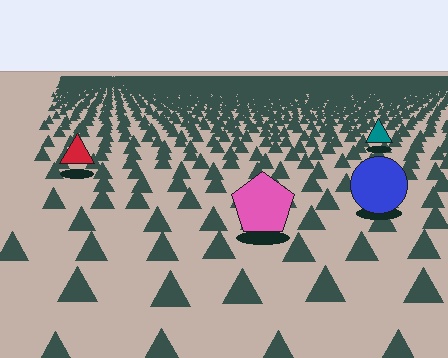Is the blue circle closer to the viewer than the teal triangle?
Yes. The blue circle is closer — you can tell from the texture gradient: the ground texture is coarser near it.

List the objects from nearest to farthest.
From nearest to farthest: the pink pentagon, the blue circle, the red triangle, the teal triangle.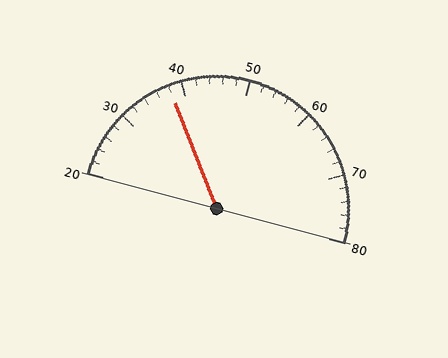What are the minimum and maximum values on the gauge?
The gauge ranges from 20 to 80.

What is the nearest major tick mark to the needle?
The nearest major tick mark is 40.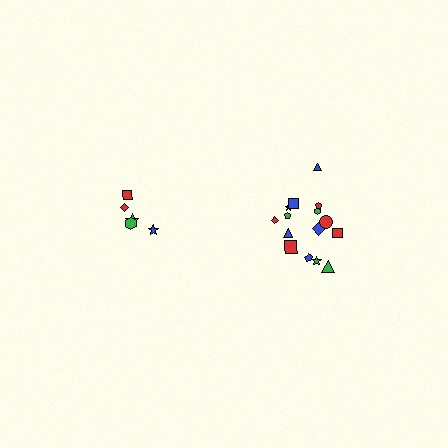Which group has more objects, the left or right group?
The right group.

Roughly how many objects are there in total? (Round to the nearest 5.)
Roughly 20 objects in total.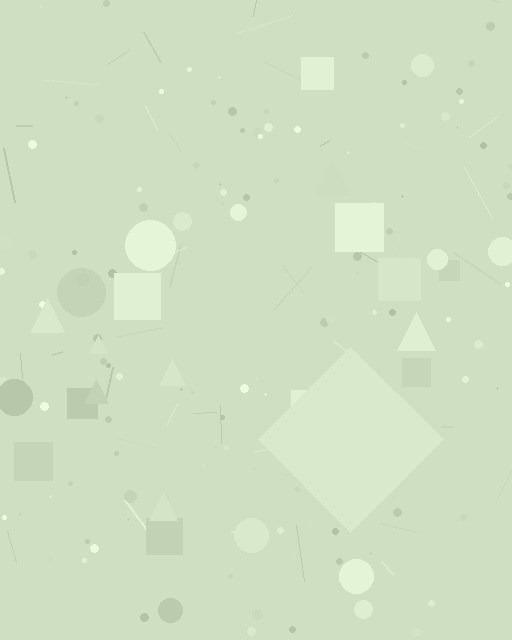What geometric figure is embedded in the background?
A diamond is embedded in the background.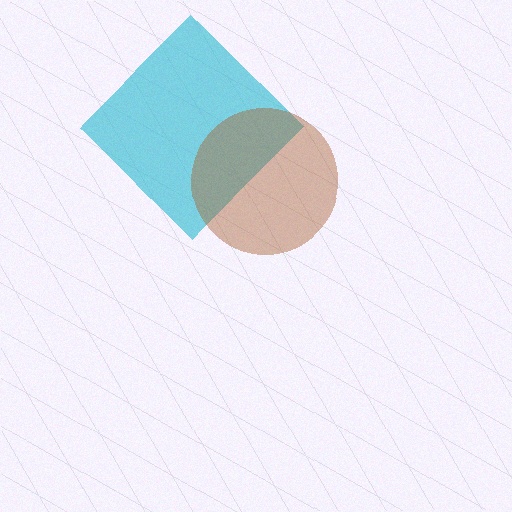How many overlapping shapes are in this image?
There are 2 overlapping shapes in the image.